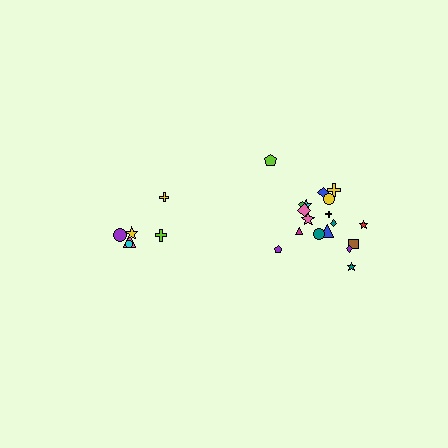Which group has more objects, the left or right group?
The right group.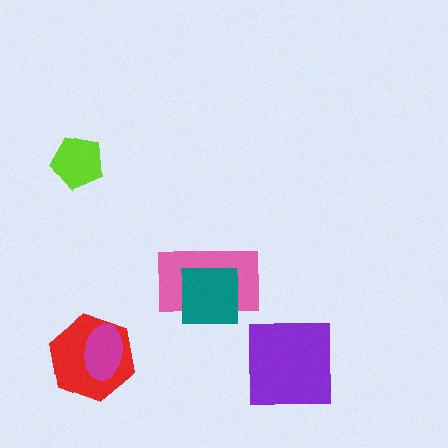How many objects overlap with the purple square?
0 objects overlap with the purple square.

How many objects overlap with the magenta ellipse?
1 object overlaps with the magenta ellipse.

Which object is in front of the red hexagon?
The magenta ellipse is in front of the red hexagon.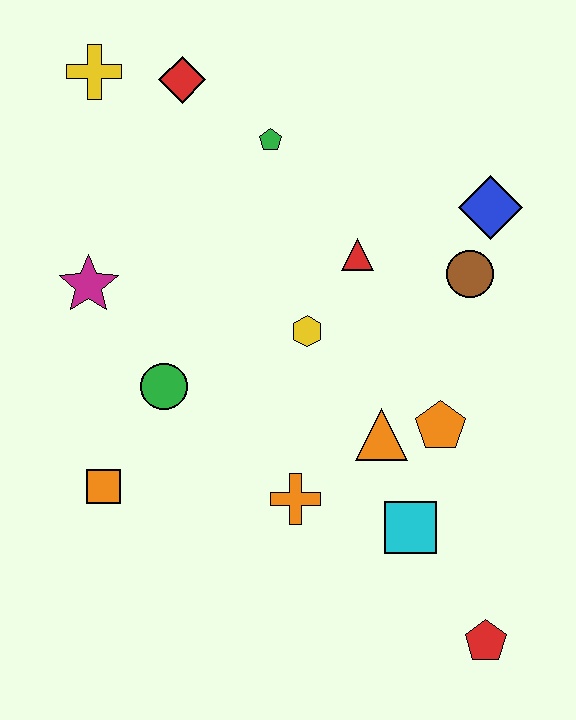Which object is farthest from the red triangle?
The red pentagon is farthest from the red triangle.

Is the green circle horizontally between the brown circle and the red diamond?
No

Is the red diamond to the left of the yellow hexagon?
Yes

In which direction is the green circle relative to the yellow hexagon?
The green circle is to the left of the yellow hexagon.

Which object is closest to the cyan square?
The orange triangle is closest to the cyan square.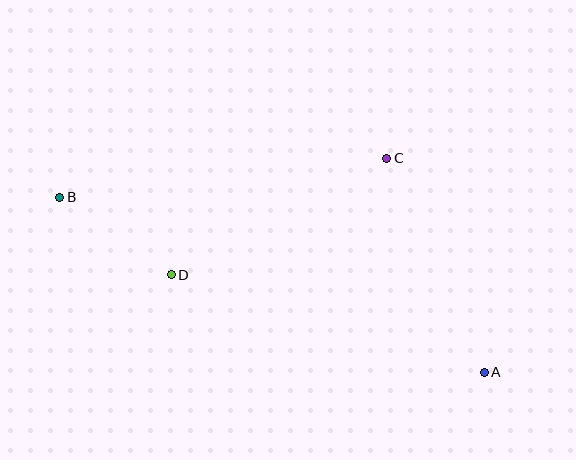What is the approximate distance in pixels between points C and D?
The distance between C and D is approximately 245 pixels.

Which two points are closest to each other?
Points B and D are closest to each other.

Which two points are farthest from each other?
Points A and B are farthest from each other.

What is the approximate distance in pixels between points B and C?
The distance between B and C is approximately 330 pixels.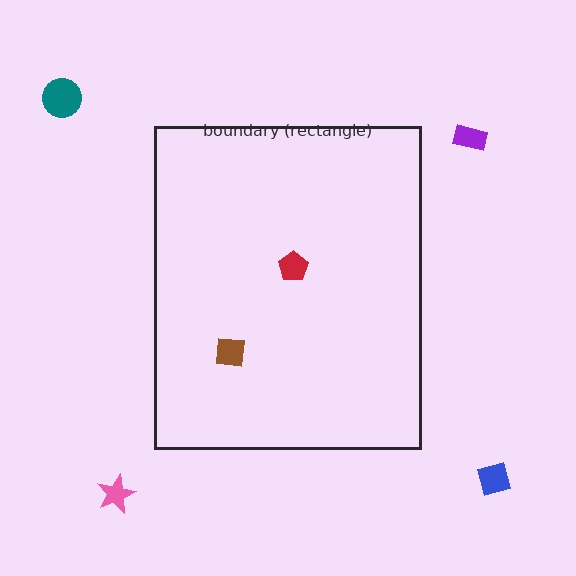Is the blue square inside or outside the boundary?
Outside.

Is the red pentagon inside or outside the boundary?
Inside.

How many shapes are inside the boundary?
2 inside, 4 outside.